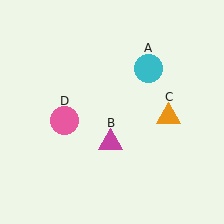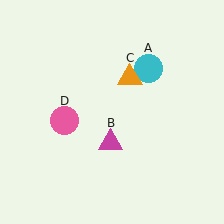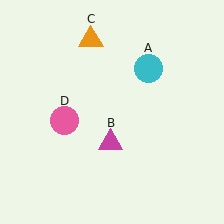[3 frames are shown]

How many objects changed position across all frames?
1 object changed position: orange triangle (object C).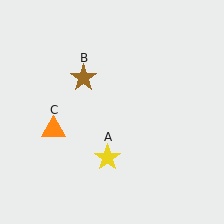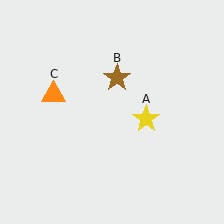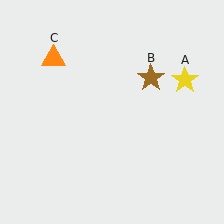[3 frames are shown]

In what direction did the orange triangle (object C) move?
The orange triangle (object C) moved up.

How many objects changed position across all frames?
3 objects changed position: yellow star (object A), brown star (object B), orange triangle (object C).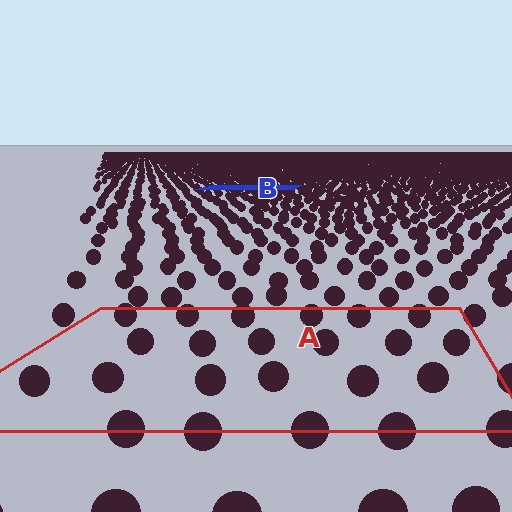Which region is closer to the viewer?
Region A is closer. The texture elements there are larger and more spread out.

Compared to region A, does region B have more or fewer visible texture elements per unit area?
Region B has more texture elements per unit area — they are packed more densely because it is farther away.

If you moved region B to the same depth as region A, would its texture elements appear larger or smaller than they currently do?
They would appear larger. At a closer depth, the same texture elements are projected at a bigger on-screen size.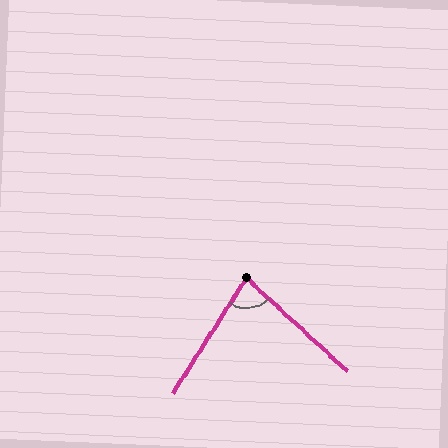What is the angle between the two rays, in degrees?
Approximately 80 degrees.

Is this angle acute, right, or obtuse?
It is acute.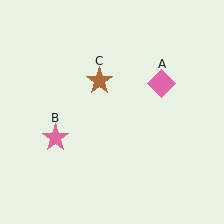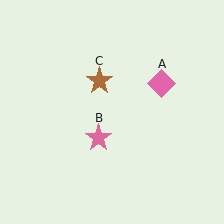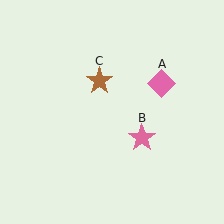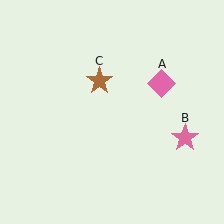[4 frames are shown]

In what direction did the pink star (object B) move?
The pink star (object B) moved right.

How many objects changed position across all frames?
1 object changed position: pink star (object B).